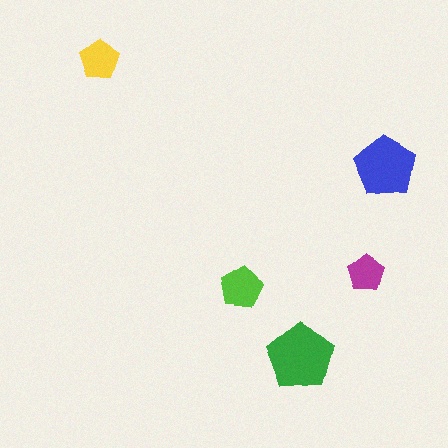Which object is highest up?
The yellow pentagon is topmost.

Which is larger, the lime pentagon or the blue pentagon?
The blue one.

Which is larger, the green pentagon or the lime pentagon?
The green one.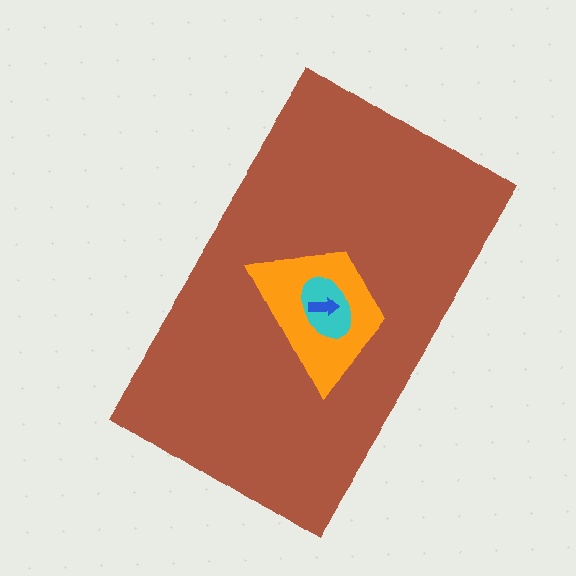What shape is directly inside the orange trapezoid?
The cyan ellipse.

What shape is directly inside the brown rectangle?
The orange trapezoid.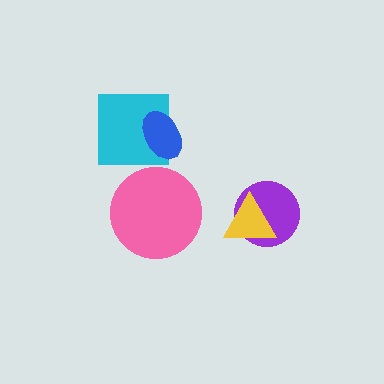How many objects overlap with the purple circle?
1 object overlaps with the purple circle.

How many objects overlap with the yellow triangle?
1 object overlaps with the yellow triangle.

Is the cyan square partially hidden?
Yes, it is partially covered by another shape.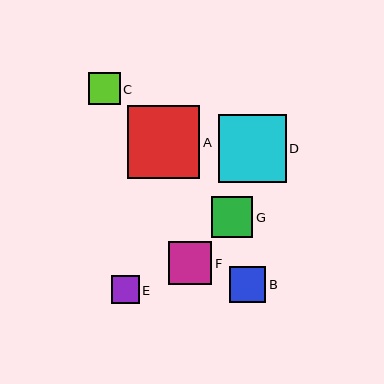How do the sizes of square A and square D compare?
Square A and square D are approximately the same size.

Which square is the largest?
Square A is the largest with a size of approximately 73 pixels.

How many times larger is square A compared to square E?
Square A is approximately 2.6 times the size of square E.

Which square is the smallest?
Square E is the smallest with a size of approximately 28 pixels.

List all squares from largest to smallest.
From largest to smallest: A, D, F, G, B, C, E.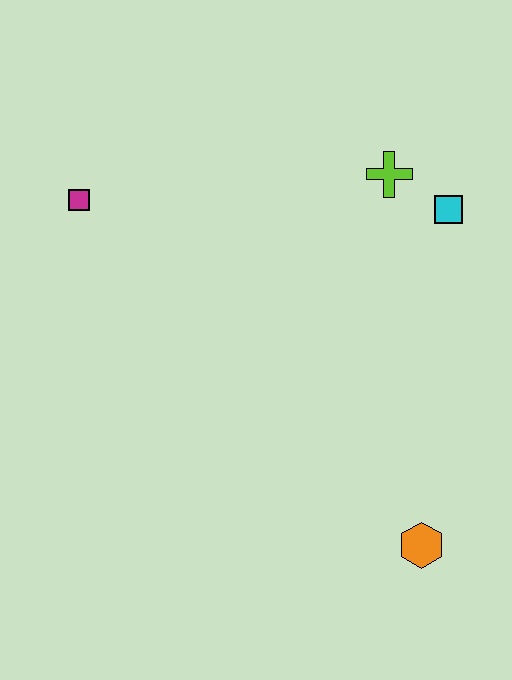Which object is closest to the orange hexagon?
The cyan square is closest to the orange hexagon.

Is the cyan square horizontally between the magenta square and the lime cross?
No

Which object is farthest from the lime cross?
The orange hexagon is farthest from the lime cross.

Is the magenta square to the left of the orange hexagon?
Yes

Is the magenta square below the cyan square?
No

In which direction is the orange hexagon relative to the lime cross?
The orange hexagon is below the lime cross.